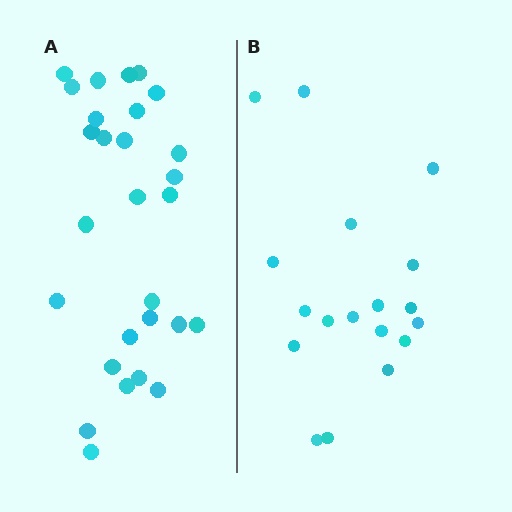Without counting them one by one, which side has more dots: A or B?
Region A (the left region) has more dots.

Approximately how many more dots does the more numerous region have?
Region A has roughly 10 or so more dots than region B.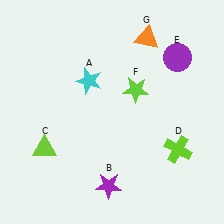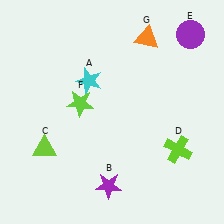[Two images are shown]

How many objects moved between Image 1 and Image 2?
2 objects moved between the two images.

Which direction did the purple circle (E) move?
The purple circle (E) moved up.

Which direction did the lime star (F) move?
The lime star (F) moved left.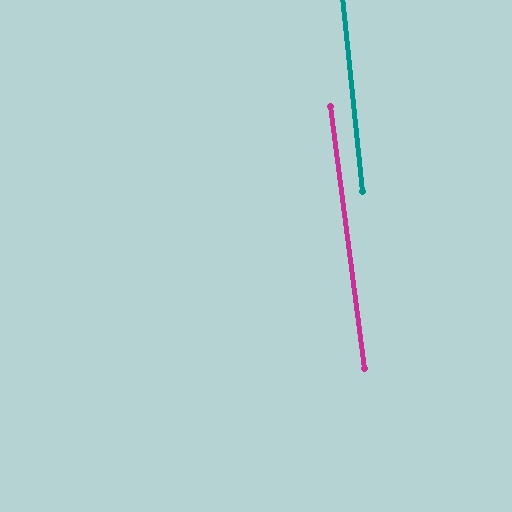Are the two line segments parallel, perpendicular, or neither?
Parallel — their directions differ by only 1.6°.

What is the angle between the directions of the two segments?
Approximately 2 degrees.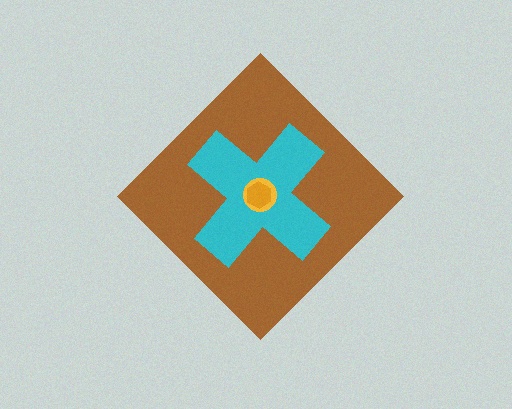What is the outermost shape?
The brown diamond.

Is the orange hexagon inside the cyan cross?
Yes.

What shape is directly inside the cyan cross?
The yellow circle.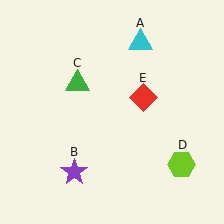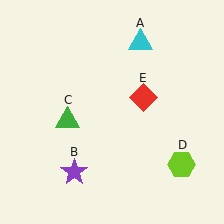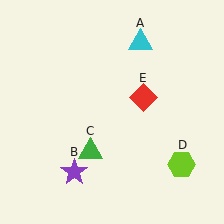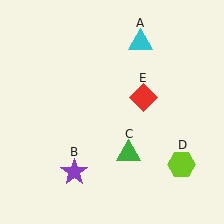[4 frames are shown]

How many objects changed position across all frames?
1 object changed position: green triangle (object C).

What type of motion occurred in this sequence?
The green triangle (object C) rotated counterclockwise around the center of the scene.